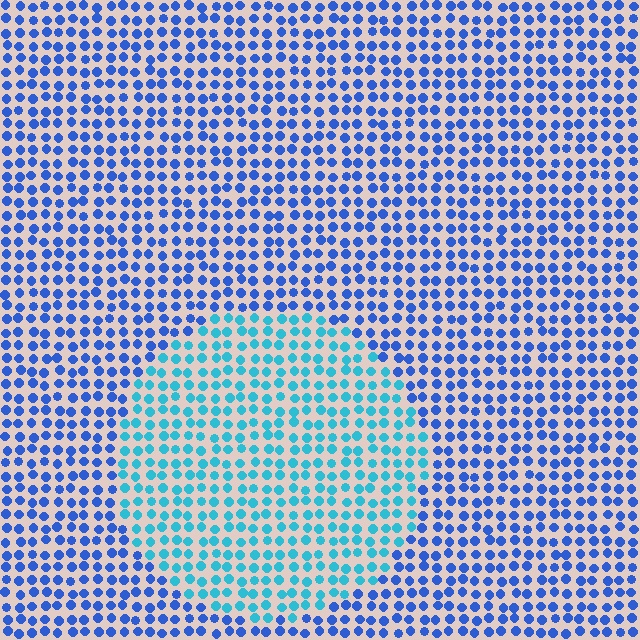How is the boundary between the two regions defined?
The boundary is defined purely by a slight shift in hue (about 35 degrees). Spacing, size, and orientation are identical on both sides.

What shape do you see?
I see a circle.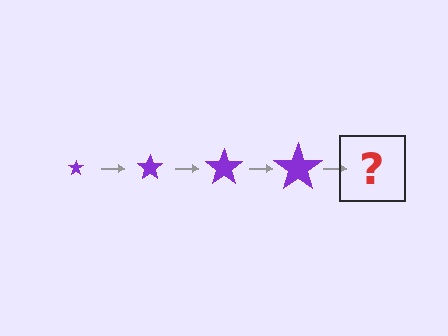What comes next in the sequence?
The next element should be a purple star, larger than the previous one.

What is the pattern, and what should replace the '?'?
The pattern is that the star gets progressively larger each step. The '?' should be a purple star, larger than the previous one.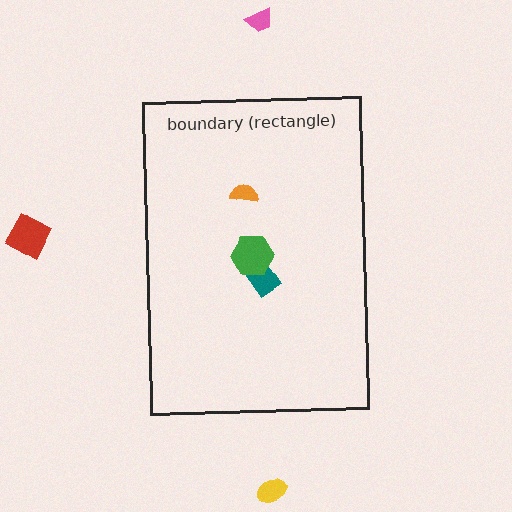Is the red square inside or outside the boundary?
Outside.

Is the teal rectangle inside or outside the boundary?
Inside.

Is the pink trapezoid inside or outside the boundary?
Outside.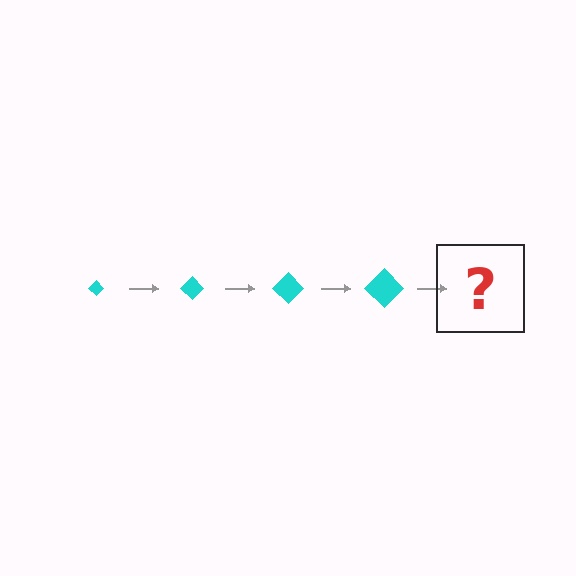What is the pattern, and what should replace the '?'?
The pattern is that the diamond gets progressively larger each step. The '?' should be a cyan diamond, larger than the previous one.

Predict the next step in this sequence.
The next step is a cyan diamond, larger than the previous one.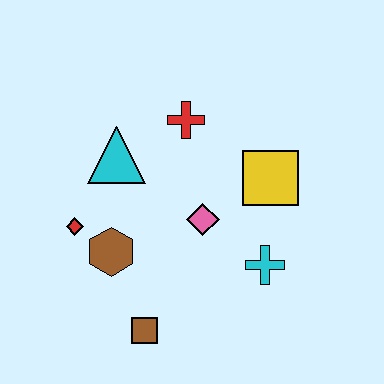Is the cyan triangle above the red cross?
No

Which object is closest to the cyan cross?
The pink diamond is closest to the cyan cross.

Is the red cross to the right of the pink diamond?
No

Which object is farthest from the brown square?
The red cross is farthest from the brown square.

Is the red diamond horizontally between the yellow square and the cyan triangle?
No